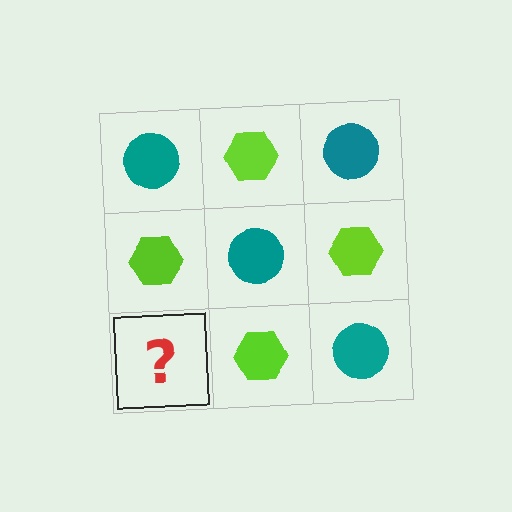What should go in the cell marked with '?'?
The missing cell should contain a teal circle.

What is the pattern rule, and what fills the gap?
The rule is that it alternates teal circle and lime hexagon in a checkerboard pattern. The gap should be filled with a teal circle.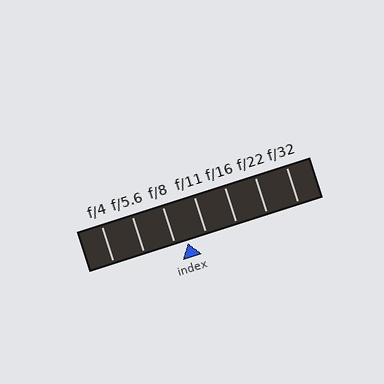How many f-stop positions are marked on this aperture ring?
There are 7 f-stop positions marked.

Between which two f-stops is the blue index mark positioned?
The index mark is between f/8 and f/11.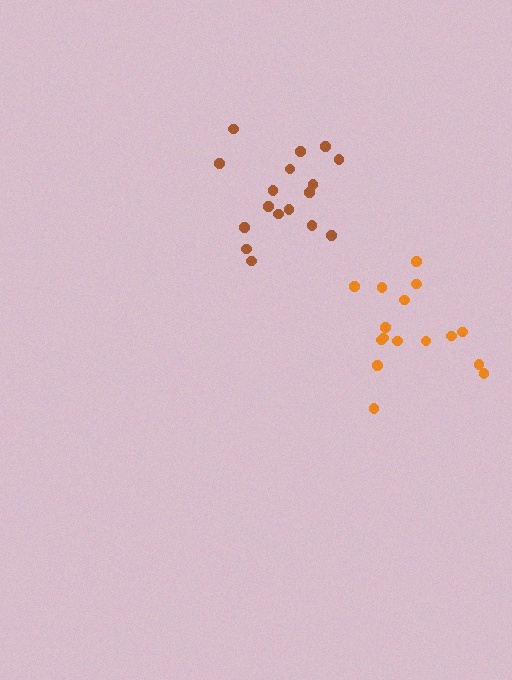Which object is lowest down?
The orange cluster is bottommost.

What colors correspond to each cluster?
The clusters are colored: orange, brown.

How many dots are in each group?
Group 1: 16 dots, Group 2: 17 dots (33 total).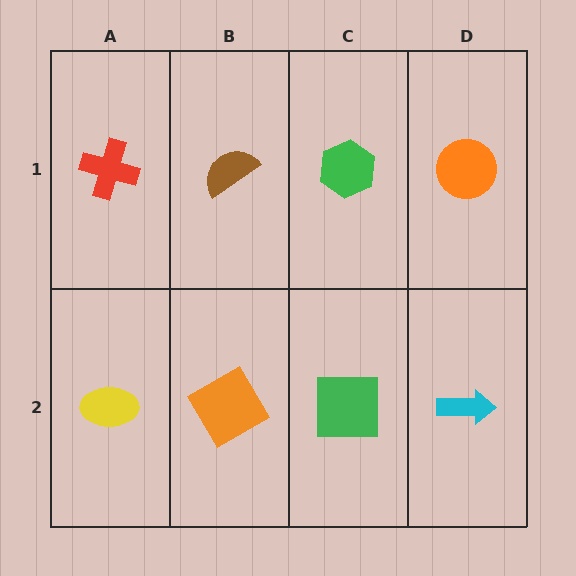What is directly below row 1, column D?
A cyan arrow.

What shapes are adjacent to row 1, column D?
A cyan arrow (row 2, column D), a green hexagon (row 1, column C).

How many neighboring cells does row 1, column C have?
3.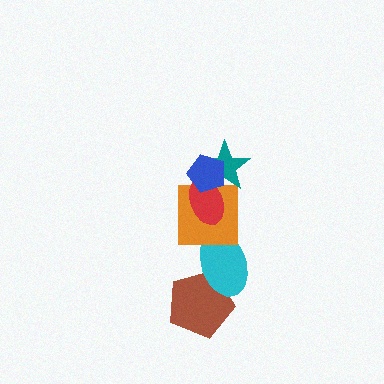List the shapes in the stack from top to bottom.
From top to bottom: the blue pentagon, the teal star, the red ellipse, the orange square, the cyan ellipse, the brown pentagon.